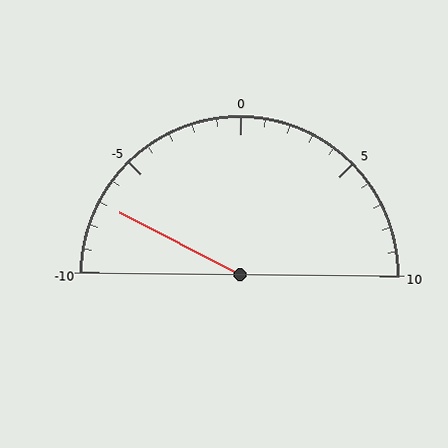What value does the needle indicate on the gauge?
The needle indicates approximately -7.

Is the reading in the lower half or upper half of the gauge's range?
The reading is in the lower half of the range (-10 to 10).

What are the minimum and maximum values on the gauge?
The gauge ranges from -10 to 10.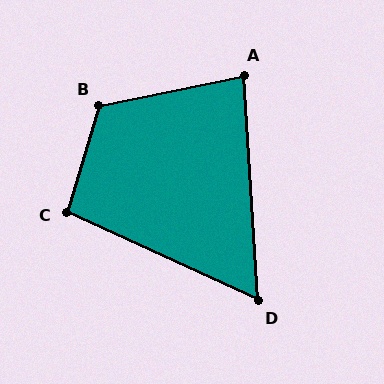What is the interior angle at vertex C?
Approximately 98 degrees (obtuse).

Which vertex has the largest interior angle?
B, at approximately 118 degrees.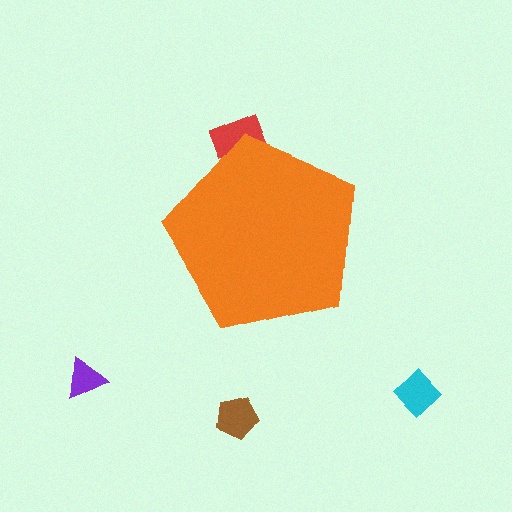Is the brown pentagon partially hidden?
No, the brown pentagon is fully visible.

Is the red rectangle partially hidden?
Yes, the red rectangle is partially hidden behind the orange pentagon.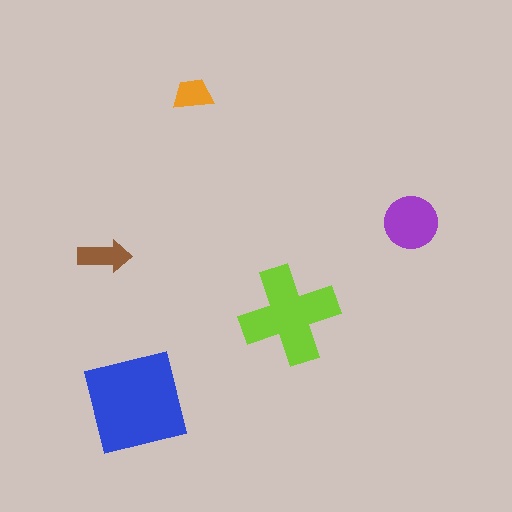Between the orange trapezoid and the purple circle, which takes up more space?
The purple circle.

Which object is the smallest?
The orange trapezoid.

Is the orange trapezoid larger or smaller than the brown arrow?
Smaller.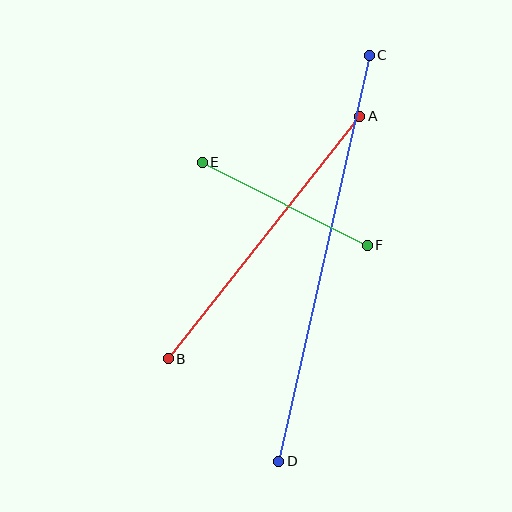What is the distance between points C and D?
The distance is approximately 416 pixels.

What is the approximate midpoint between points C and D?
The midpoint is at approximately (324, 258) pixels.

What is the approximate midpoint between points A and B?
The midpoint is at approximately (264, 237) pixels.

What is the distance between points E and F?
The distance is approximately 185 pixels.